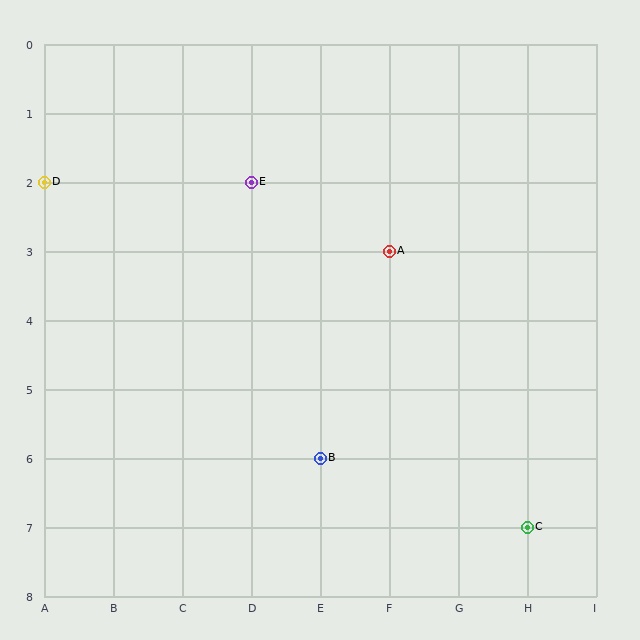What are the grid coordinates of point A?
Point A is at grid coordinates (F, 3).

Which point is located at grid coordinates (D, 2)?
Point E is at (D, 2).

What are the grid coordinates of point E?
Point E is at grid coordinates (D, 2).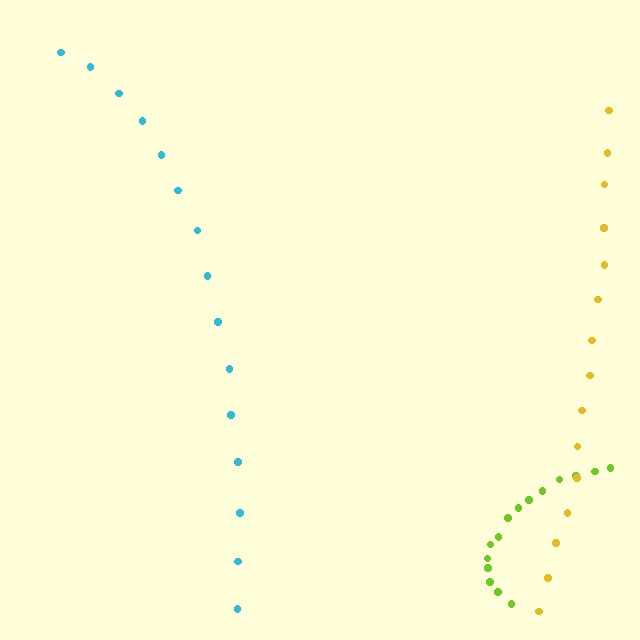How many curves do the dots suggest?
There are 3 distinct paths.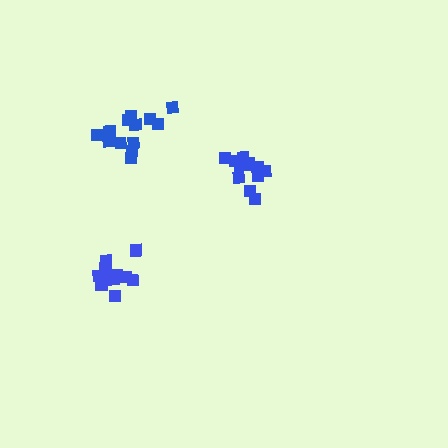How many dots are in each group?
Group 1: 12 dots, Group 2: 14 dots, Group 3: 14 dots (40 total).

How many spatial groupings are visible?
There are 3 spatial groupings.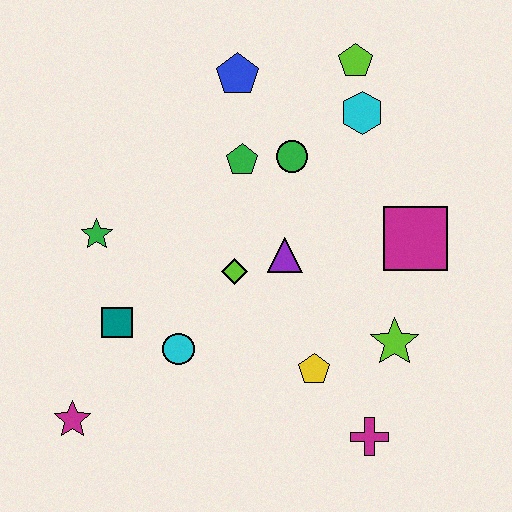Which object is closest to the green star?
The teal square is closest to the green star.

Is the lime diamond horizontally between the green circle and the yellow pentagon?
No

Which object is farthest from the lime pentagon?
The magenta star is farthest from the lime pentagon.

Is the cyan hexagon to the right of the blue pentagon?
Yes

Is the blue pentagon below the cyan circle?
No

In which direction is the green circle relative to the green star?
The green circle is to the right of the green star.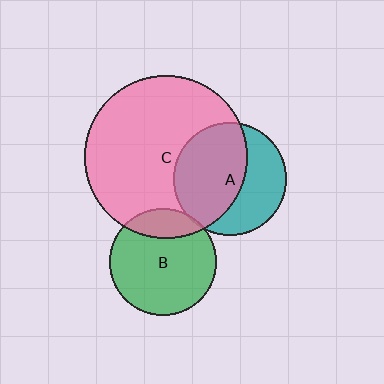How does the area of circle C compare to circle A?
Approximately 2.1 times.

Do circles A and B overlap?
Yes.